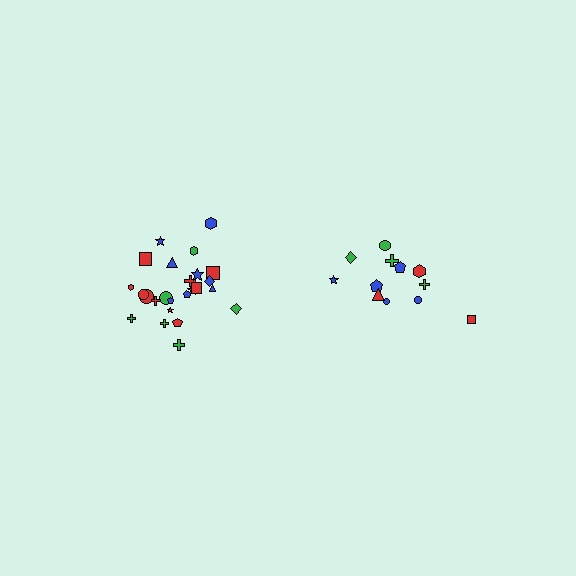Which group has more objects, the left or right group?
The left group.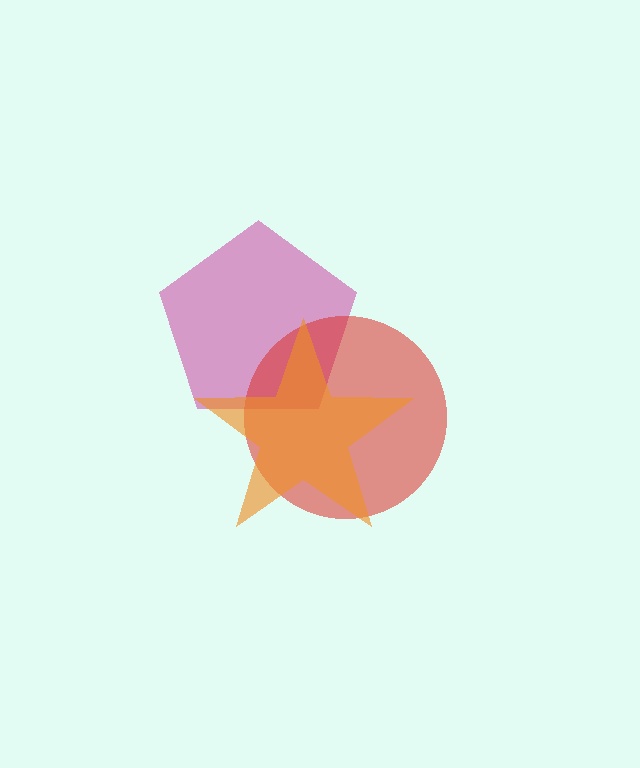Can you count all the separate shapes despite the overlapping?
Yes, there are 3 separate shapes.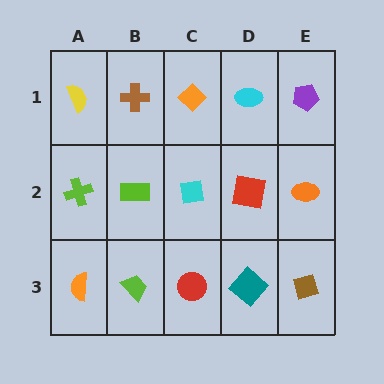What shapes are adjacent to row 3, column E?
An orange ellipse (row 2, column E), a teal diamond (row 3, column D).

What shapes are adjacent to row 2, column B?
A brown cross (row 1, column B), a lime trapezoid (row 3, column B), a lime cross (row 2, column A), a cyan square (row 2, column C).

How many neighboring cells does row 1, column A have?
2.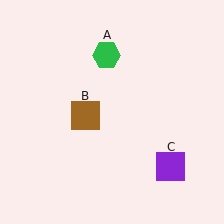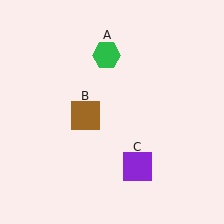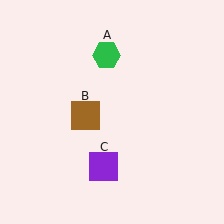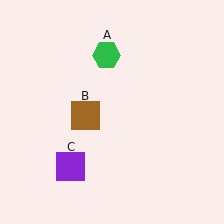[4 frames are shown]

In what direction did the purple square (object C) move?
The purple square (object C) moved left.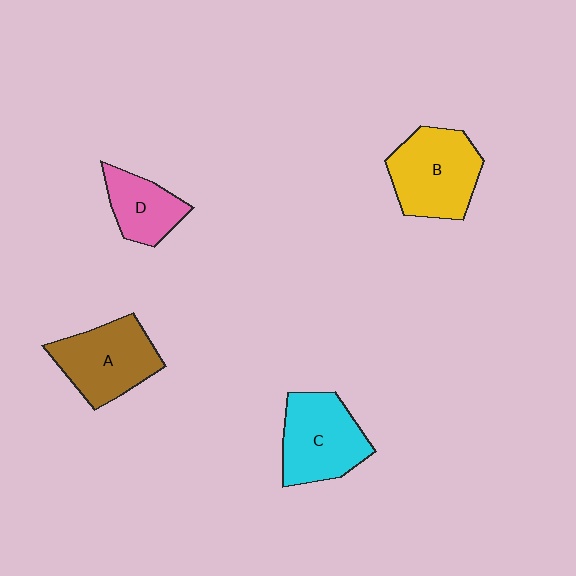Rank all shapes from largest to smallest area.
From largest to smallest: B (yellow), C (cyan), A (brown), D (pink).